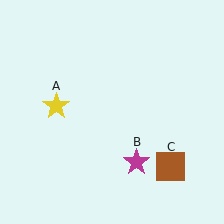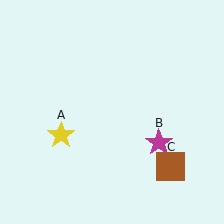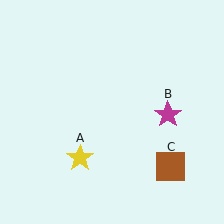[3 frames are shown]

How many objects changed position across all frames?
2 objects changed position: yellow star (object A), magenta star (object B).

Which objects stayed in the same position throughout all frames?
Brown square (object C) remained stationary.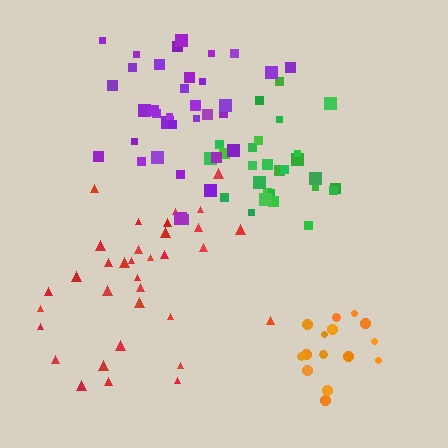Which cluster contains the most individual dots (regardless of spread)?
Purple (35).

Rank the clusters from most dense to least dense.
green, purple, orange, red.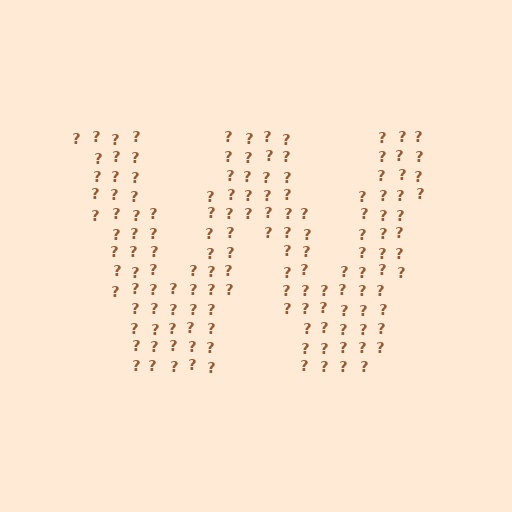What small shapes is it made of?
It is made of small question marks.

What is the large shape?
The large shape is the letter W.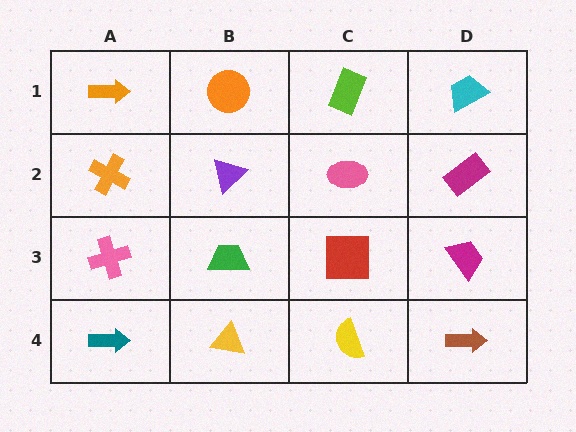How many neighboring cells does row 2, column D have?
3.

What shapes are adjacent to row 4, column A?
A pink cross (row 3, column A), a yellow triangle (row 4, column B).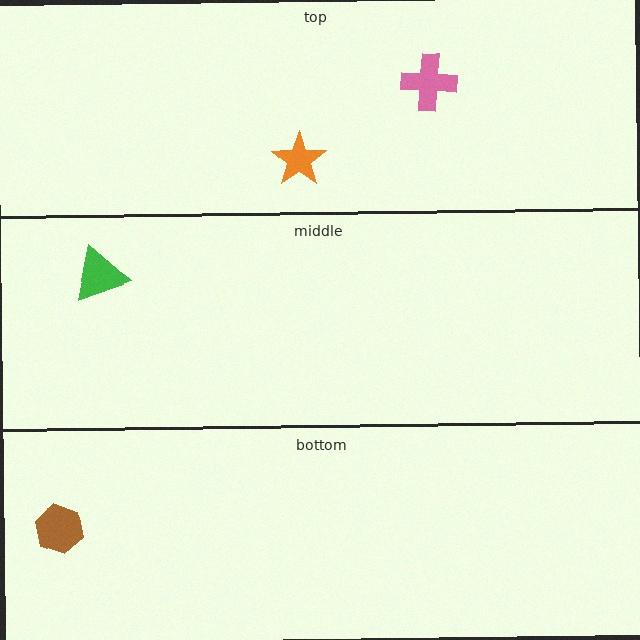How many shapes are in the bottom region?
1.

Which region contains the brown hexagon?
The bottom region.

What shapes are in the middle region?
The green triangle.